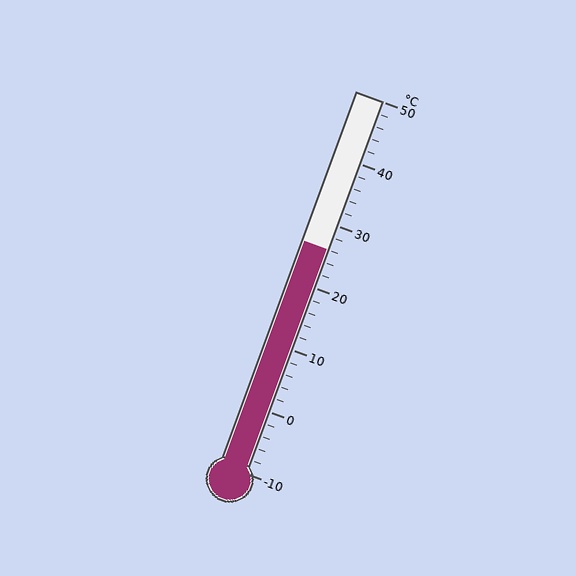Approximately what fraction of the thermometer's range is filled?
The thermometer is filled to approximately 60% of its range.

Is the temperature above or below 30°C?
The temperature is below 30°C.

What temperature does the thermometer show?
The thermometer shows approximately 26°C.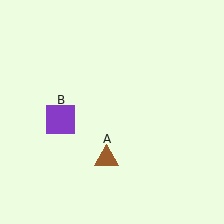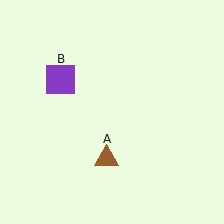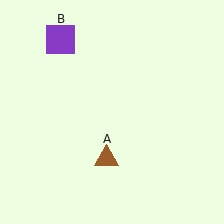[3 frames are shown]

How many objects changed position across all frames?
1 object changed position: purple square (object B).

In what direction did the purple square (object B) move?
The purple square (object B) moved up.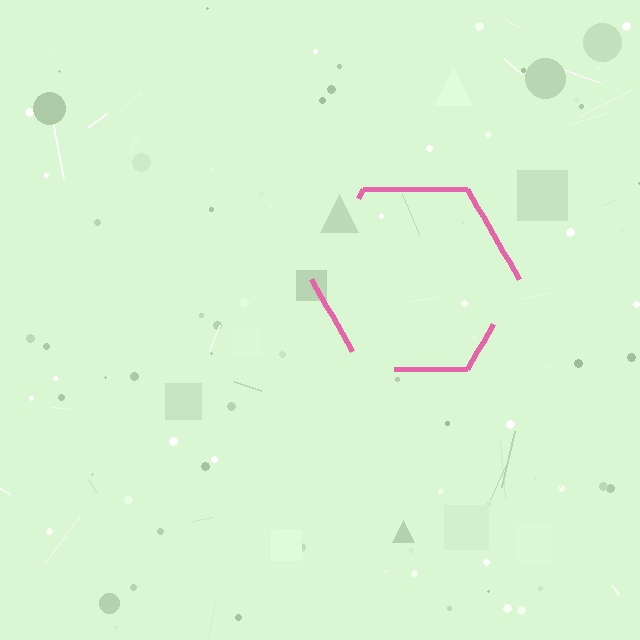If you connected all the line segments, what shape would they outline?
They would outline a hexagon.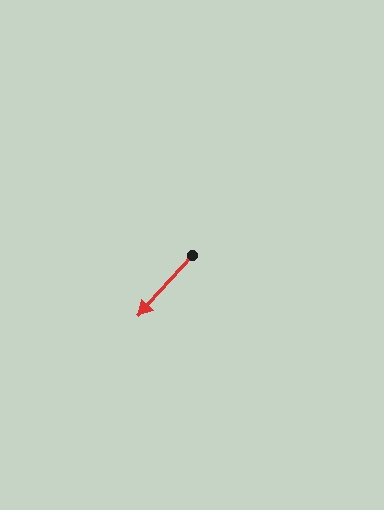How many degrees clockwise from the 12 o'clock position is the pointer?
Approximately 222 degrees.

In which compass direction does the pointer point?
Southwest.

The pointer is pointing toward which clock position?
Roughly 7 o'clock.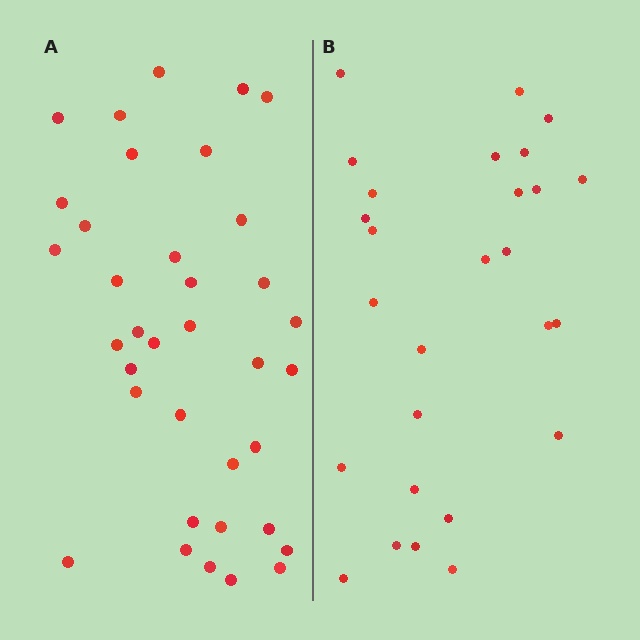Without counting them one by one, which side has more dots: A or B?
Region A (the left region) has more dots.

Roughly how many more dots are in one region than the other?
Region A has roughly 8 or so more dots than region B.